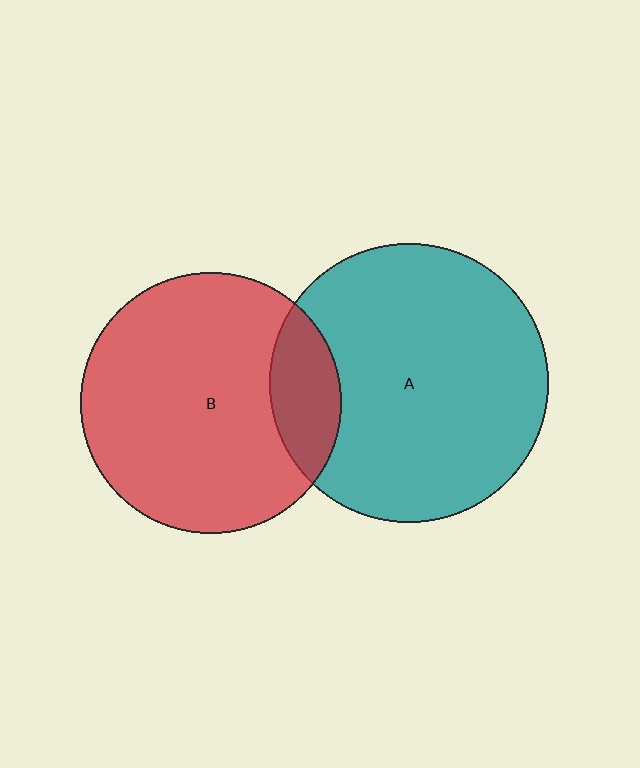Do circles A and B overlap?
Yes.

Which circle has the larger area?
Circle A (teal).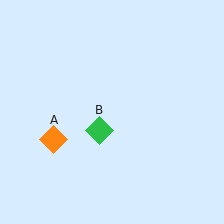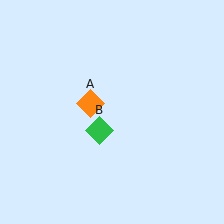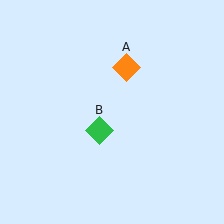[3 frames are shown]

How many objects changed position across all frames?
1 object changed position: orange diamond (object A).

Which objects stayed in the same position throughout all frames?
Green diamond (object B) remained stationary.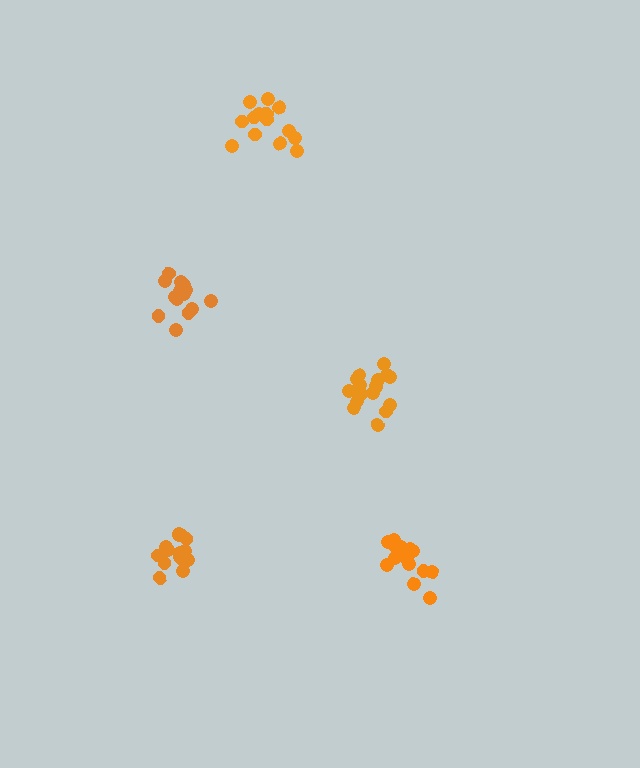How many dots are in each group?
Group 1: 14 dots, Group 2: 17 dots, Group 3: 16 dots, Group 4: 14 dots, Group 5: 15 dots (76 total).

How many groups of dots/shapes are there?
There are 5 groups.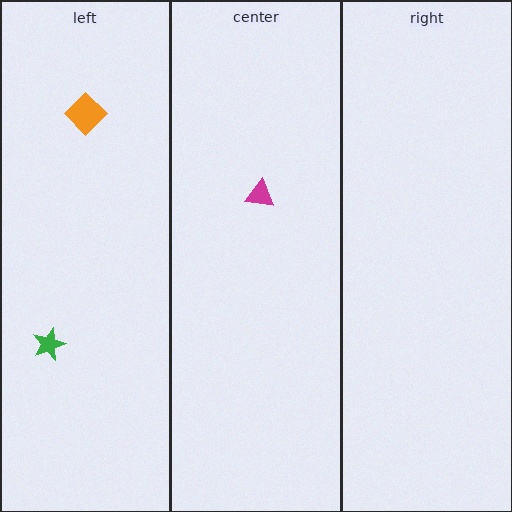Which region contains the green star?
The left region.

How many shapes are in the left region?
2.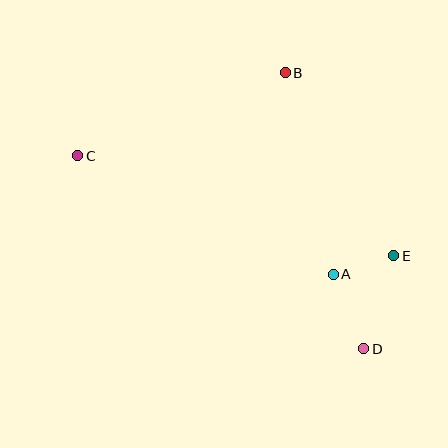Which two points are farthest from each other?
Points C and D are farthest from each other.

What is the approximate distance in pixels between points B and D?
The distance between B and D is approximately 287 pixels.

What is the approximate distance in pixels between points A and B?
The distance between A and B is approximately 207 pixels.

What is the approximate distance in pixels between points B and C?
The distance between B and C is approximately 223 pixels.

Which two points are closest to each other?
Points A and E are closest to each other.